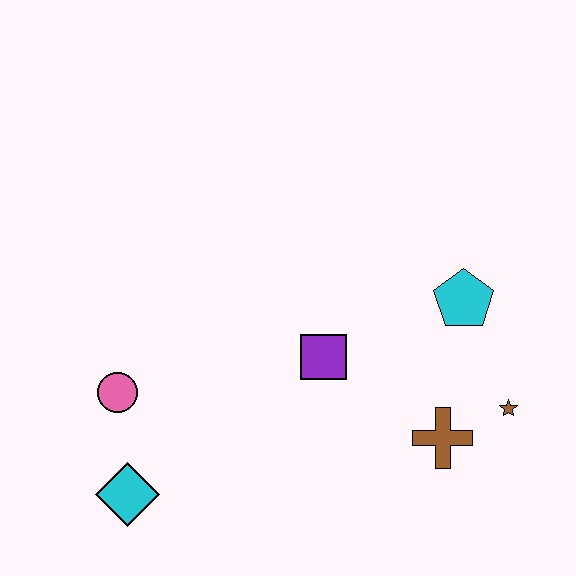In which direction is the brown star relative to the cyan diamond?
The brown star is to the right of the cyan diamond.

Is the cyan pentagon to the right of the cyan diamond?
Yes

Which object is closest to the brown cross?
The brown star is closest to the brown cross.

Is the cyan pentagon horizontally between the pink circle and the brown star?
Yes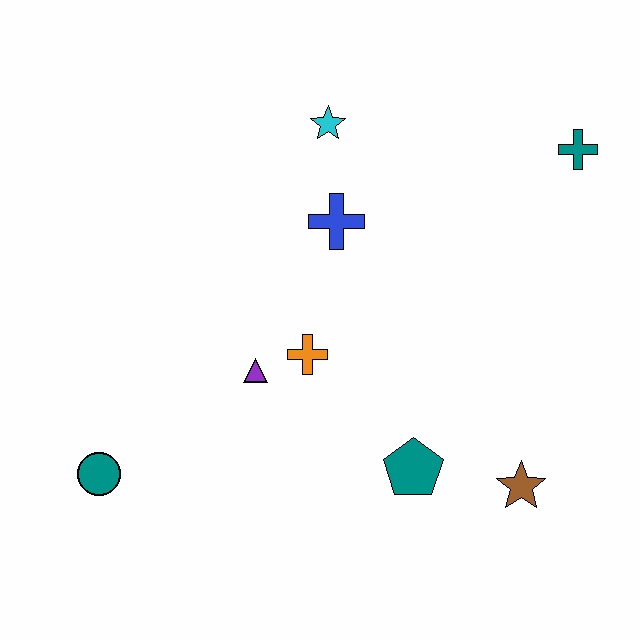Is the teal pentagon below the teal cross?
Yes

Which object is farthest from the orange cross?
The teal cross is farthest from the orange cross.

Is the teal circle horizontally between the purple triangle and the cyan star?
No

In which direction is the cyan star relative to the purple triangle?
The cyan star is above the purple triangle.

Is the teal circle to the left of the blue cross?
Yes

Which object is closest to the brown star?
The teal pentagon is closest to the brown star.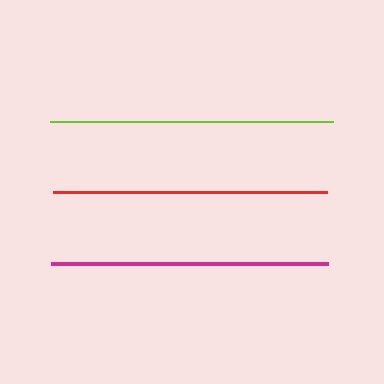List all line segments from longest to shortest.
From longest to shortest: lime, magenta, red.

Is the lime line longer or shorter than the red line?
The lime line is longer than the red line.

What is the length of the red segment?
The red segment is approximately 275 pixels long.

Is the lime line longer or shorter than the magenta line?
The lime line is longer than the magenta line.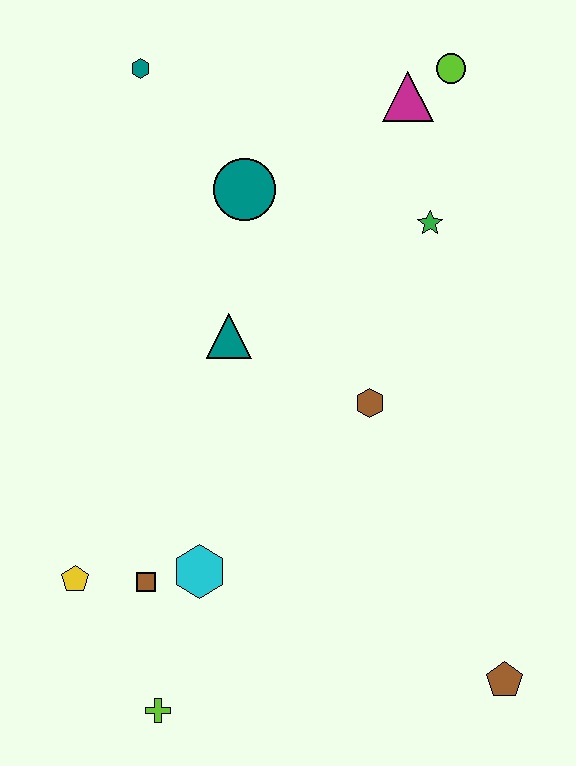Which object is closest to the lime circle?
The magenta triangle is closest to the lime circle.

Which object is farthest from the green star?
The lime cross is farthest from the green star.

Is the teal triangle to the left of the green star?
Yes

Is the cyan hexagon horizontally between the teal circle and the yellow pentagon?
Yes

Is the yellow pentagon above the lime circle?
No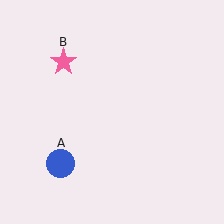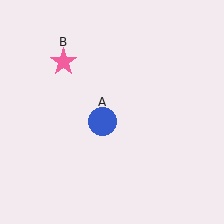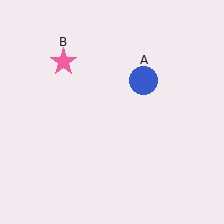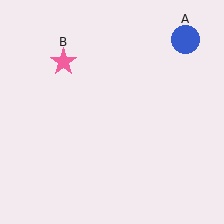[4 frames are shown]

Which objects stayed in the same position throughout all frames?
Pink star (object B) remained stationary.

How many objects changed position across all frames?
1 object changed position: blue circle (object A).